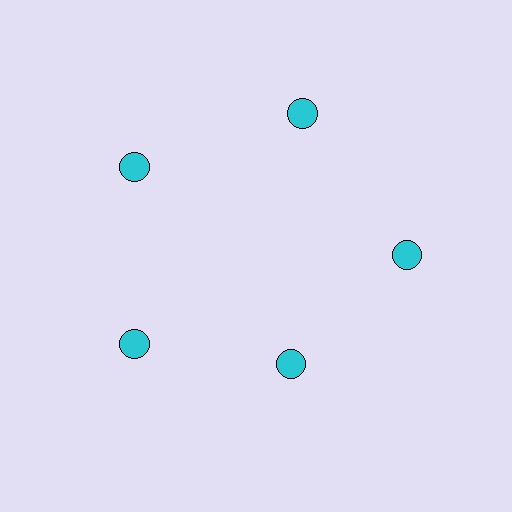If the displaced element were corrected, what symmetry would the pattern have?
It would have 5-fold rotational symmetry — the pattern would map onto itself every 72 degrees.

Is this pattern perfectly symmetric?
No. The 5 cyan circles are arranged in a ring, but one element near the 5 o'clock position is pulled inward toward the center, breaking the 5-fold rotational symmetry.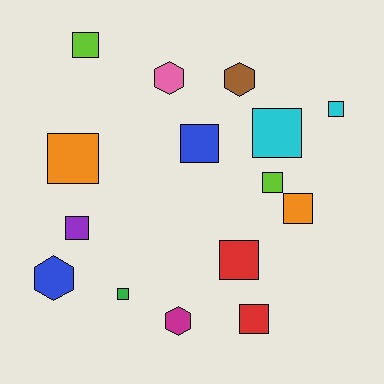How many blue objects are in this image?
There are 2 blue objects.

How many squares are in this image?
There are 11 squares.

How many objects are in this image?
There are 15 objects.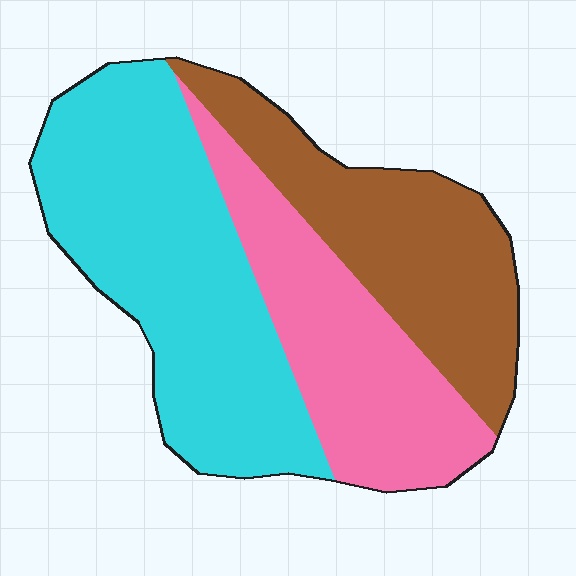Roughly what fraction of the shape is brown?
Brown covers 29% of the shape.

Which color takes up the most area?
Cyan, at roughly 45%.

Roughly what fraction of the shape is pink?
Pink covers around 30% of the shape.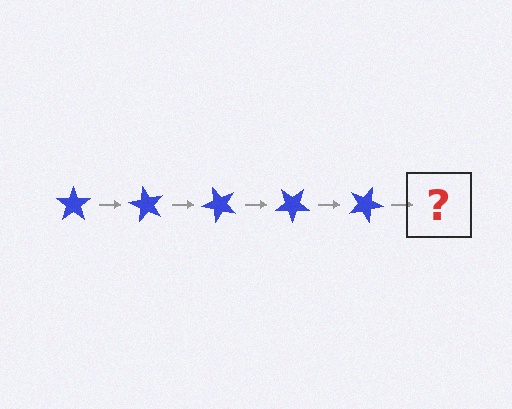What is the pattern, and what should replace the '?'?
The pattern is that the star rotates 60 degrees each step. The '?' should be a blue star rotated 300 degrees.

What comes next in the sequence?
The next element should be a blue star rotated 300 degrees.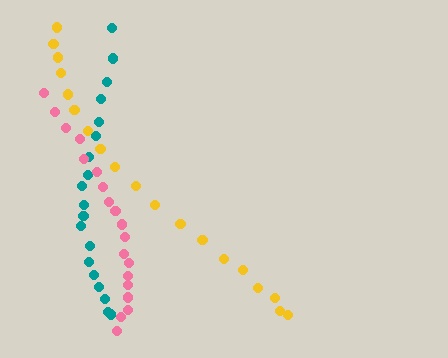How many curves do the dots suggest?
There are 3 distinct paths.